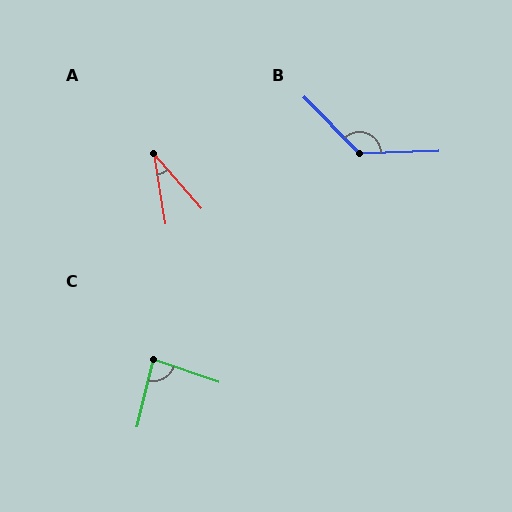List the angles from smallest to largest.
A (32°), C (85°), B (133°).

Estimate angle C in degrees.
Approximately 85 degrees.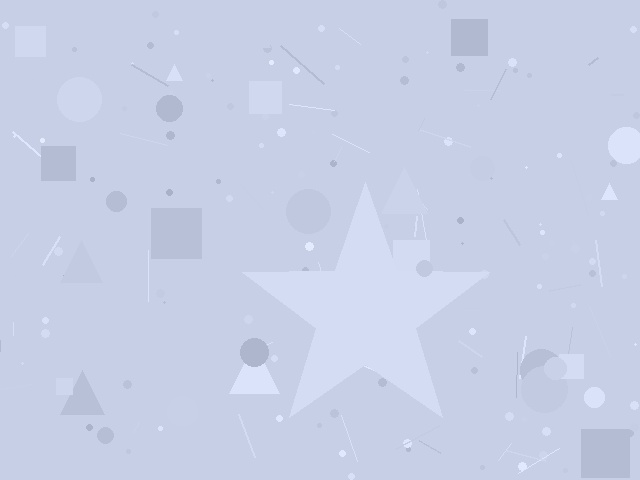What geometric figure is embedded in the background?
A star is embedded in the background.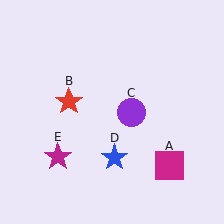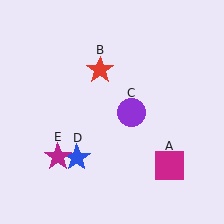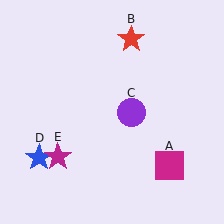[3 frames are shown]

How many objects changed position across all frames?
2 objects changed position: red star (object B), blue star (object D).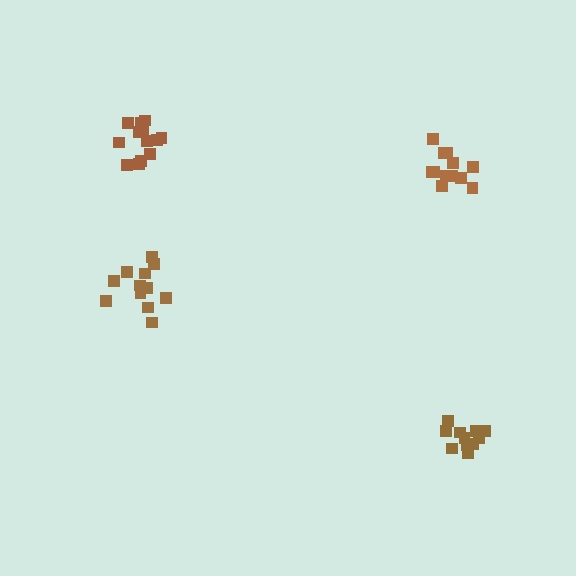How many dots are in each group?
Group 1: 12 dots, Group 2: 12 dots, Group 3: 11 dots, Group 4: 13 dots (48 total).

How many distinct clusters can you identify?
There are 4 distinct clusters.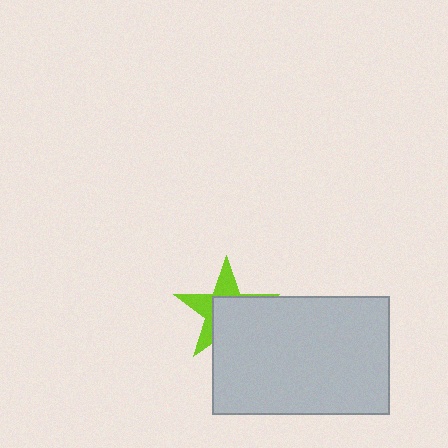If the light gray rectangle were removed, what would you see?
You would see the complete lime star.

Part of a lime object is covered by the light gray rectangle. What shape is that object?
It is a star.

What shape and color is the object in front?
The object in front is a light gray rectangle.